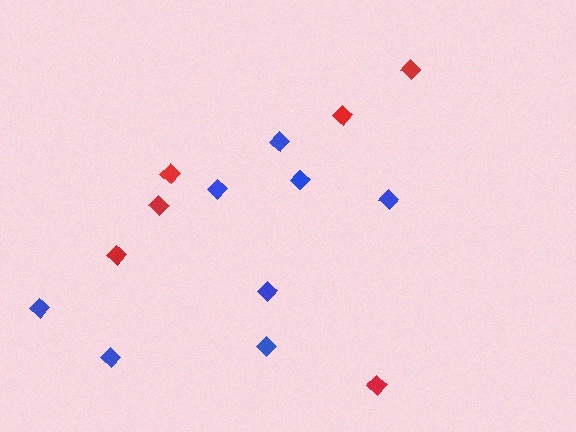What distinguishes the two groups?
There are 2 groups: one group of red diamonds (6) and one group of blue diamonds (8).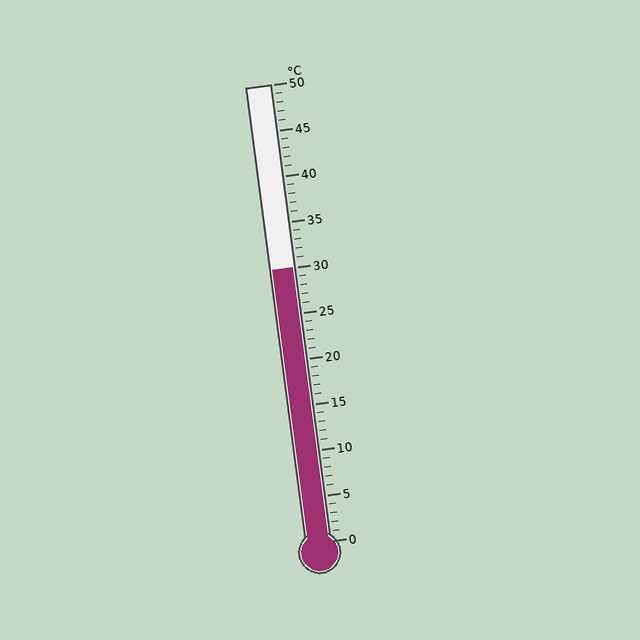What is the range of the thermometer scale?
The thermometer scale ranges from 0°C to 50°C.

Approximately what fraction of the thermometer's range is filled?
The thermometer is filled to approximately 60% of its range.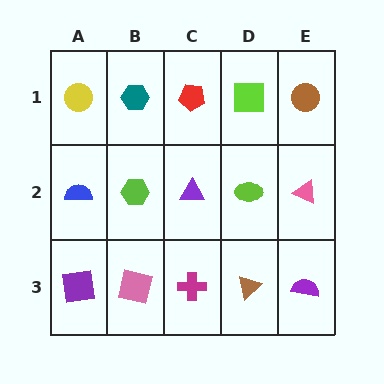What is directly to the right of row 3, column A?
A pink square.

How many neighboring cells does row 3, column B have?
3.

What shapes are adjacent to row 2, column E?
A brown circle (row 1, column E), a purple semicircle (row 3, column E), a lime ellipse (row 2, column D).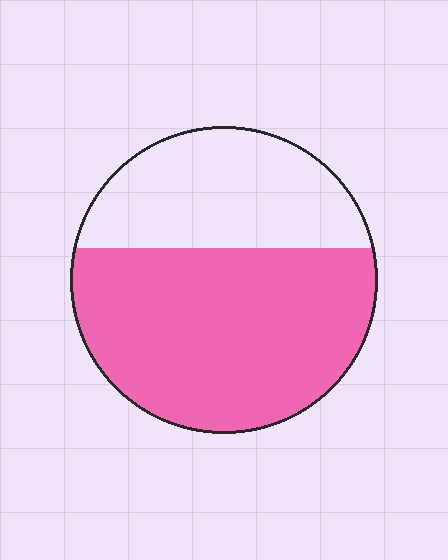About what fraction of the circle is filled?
About five eighths (5/8).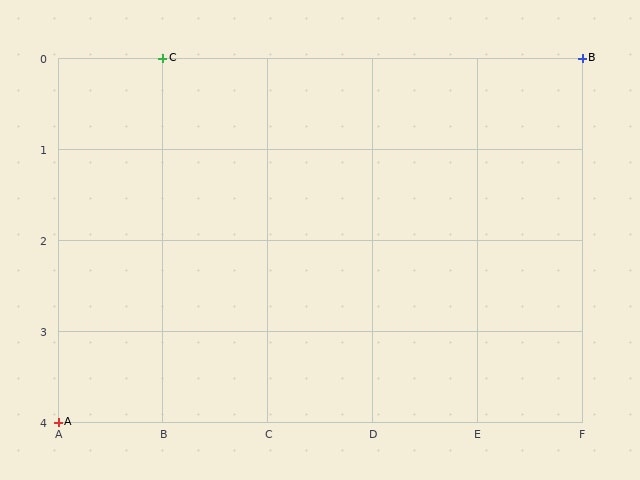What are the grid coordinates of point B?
Point B is at grid coordinates (F, 0).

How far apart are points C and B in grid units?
Points C and B are 4 columns apart.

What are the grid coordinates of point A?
Point A is at grid coordinates (A, 4).